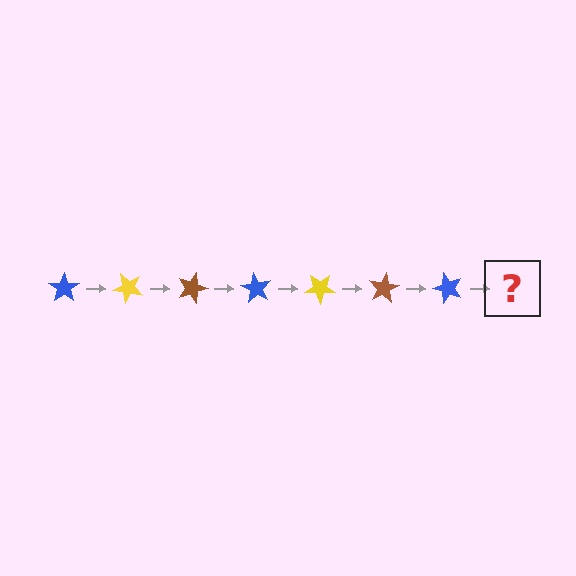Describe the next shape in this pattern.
It should be a yellow star, rotated 315 degrees from the start.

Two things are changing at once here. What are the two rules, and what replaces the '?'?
The two rules are that it rotates 45 degrees each step and the color cycles through blue, yellow, and brown. The '?' should be a yellow star, rotated 315 degrees from the start.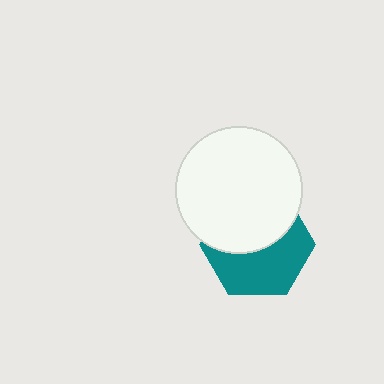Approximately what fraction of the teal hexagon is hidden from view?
Roughly 48% of the teal hexagon is hidden behind the white circle.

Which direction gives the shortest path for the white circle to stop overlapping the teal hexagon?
Moving up gives the shortest separation.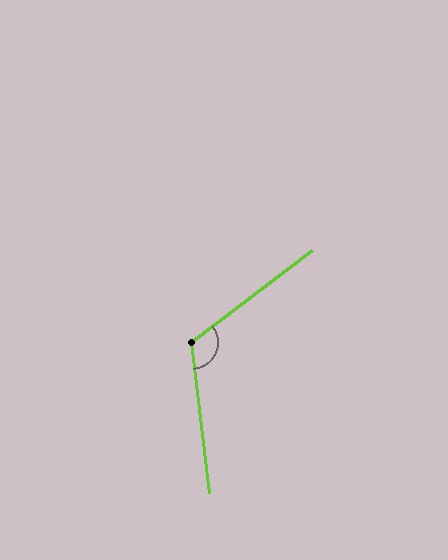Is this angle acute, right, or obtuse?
It is obtuse.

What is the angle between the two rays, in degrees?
Approximately 120 degrees.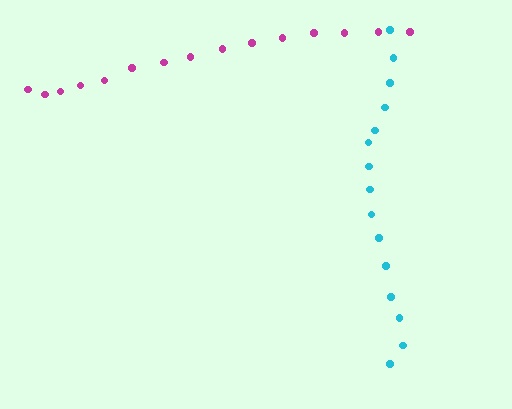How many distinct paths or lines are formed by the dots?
There are 2 distinct paths.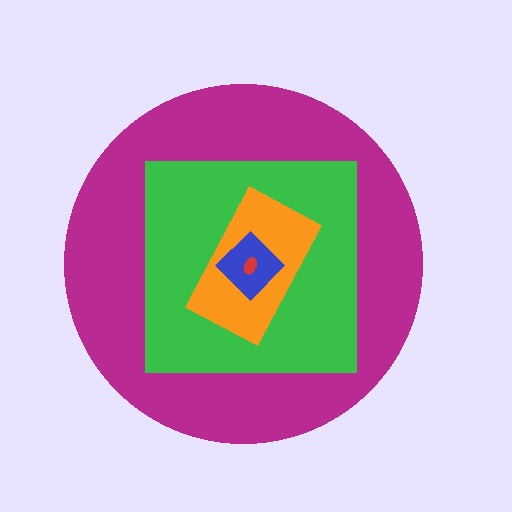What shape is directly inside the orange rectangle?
The blue diamond.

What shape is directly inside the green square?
The orange rectangle.